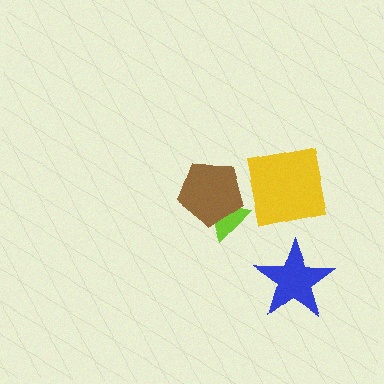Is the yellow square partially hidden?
No, no other shape covers it.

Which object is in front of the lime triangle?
The brown pentagon is in front of the lime triangle.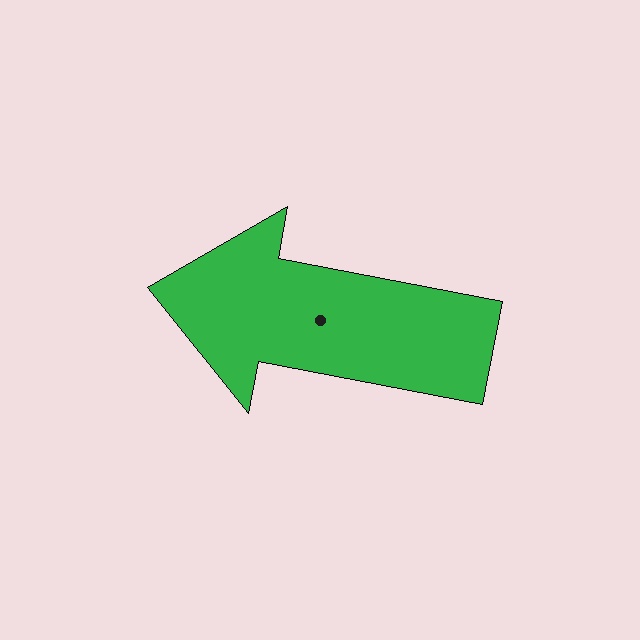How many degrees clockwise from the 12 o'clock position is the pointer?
Approximately 281 degrees.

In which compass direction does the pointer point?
West.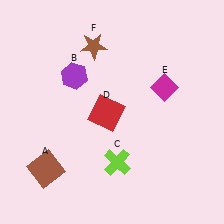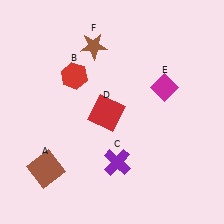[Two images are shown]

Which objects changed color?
B changed from purple to red. C changed from lime to purple.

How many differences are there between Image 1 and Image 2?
There are 2 differences between the two images.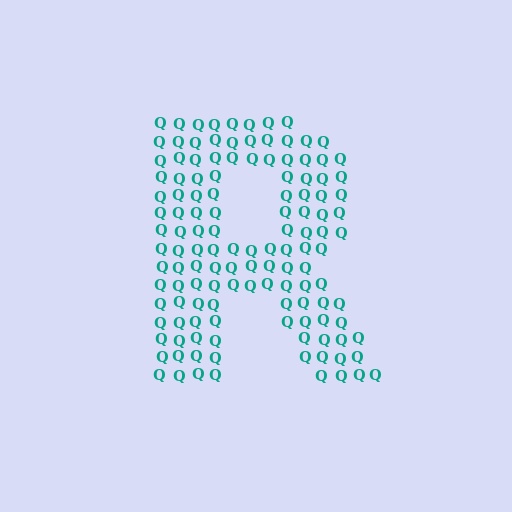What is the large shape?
The large shape is the letter R.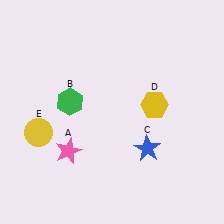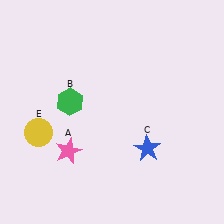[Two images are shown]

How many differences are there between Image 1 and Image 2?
There is 1 difference between the two images.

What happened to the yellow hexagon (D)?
The yellow hexagon (D) was removed in Image 2. It was in the top-right area of Image 1.